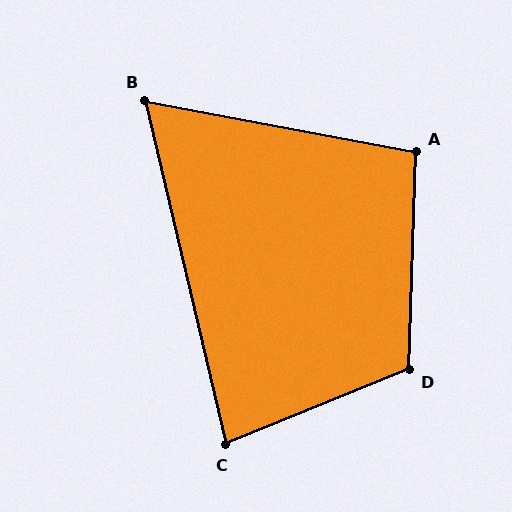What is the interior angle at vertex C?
Approximately 81 degrees (acute).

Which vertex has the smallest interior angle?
B, at approximately 66 degrees.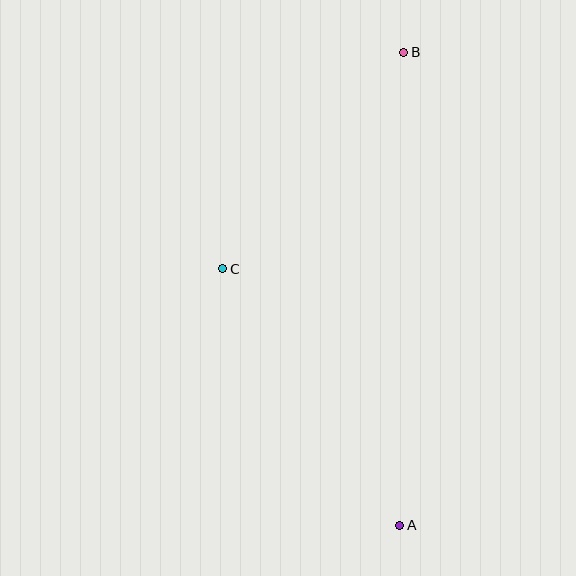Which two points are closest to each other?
Points B and C are closest to each other.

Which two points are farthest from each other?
Points A and B are farthest from each other.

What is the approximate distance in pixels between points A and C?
The distance between A and C is approximately 312 pixels.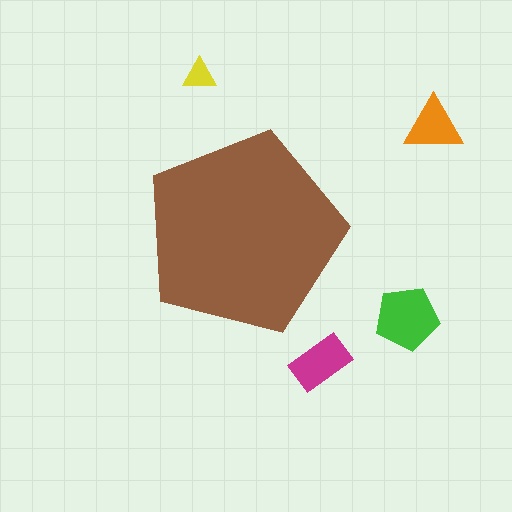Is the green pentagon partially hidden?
No, the green pentagon is fully visible.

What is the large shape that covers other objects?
A brown pentagon.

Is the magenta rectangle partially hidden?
No, the magenta rectangle is fully visible.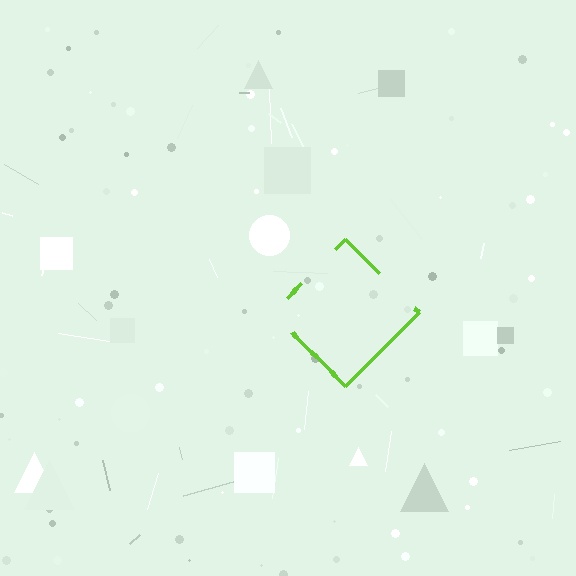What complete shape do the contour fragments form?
The contour fragments form a diamond.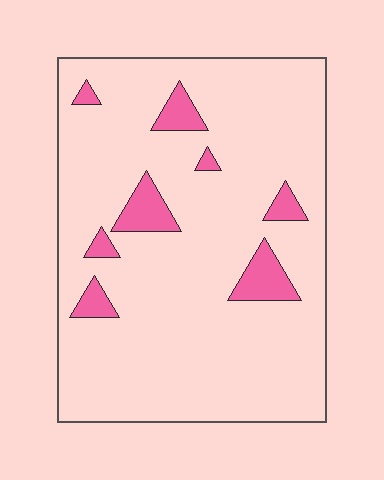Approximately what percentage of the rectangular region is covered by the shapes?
Approximately 10%.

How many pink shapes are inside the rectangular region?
8.